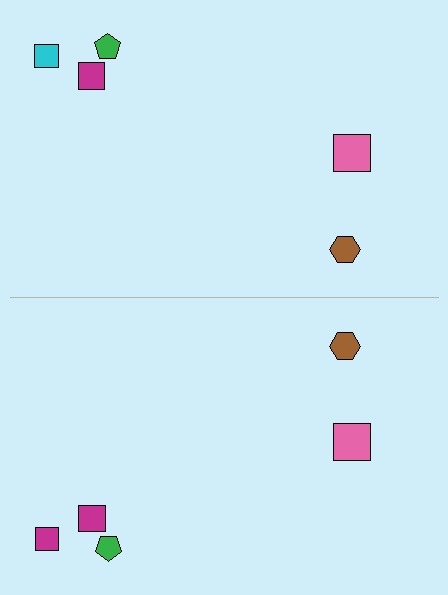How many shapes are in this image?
There are 10 shapes in this image.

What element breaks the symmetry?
The magenta square on the bottom side breaks the symmetry — its mirror counterpart is cyan.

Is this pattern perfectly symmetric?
No, the pattern is not perfectly symmetric. The magenta square on the bottom side breaks the symmetry — its mirror counterpart is cyan.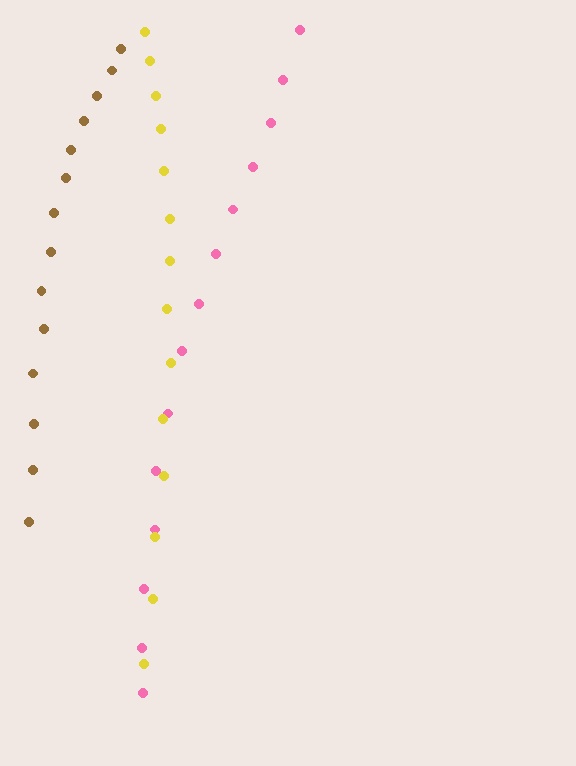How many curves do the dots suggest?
There are 3 distinct paths.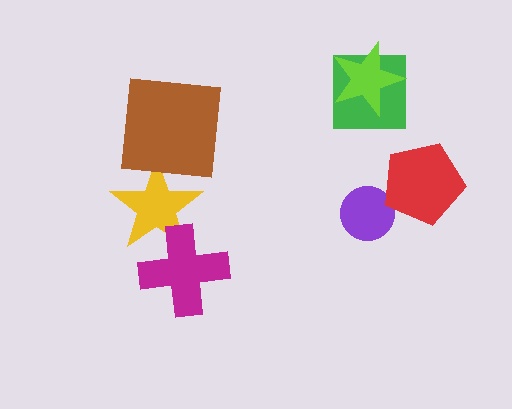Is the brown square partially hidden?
No, no other shape covers it.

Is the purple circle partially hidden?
Yes, it is partially covered by another shape.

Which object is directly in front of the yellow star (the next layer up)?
The magenta cross is directly in front of the yellow star.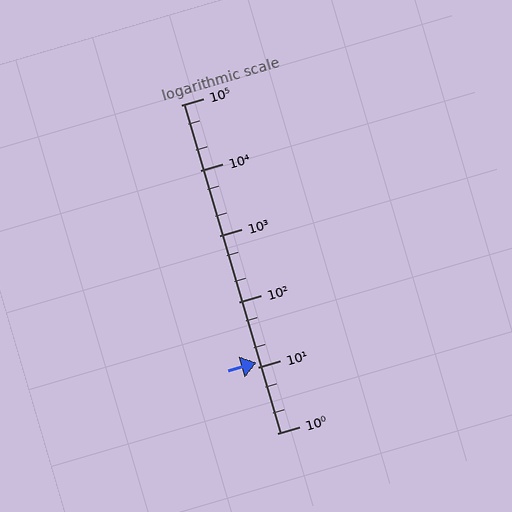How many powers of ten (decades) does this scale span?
The scale spans 5 decades, from 1 to 100000.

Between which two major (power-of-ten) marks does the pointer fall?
The pointer is between 10 and 100.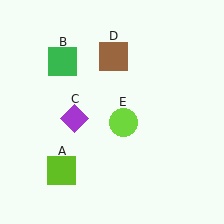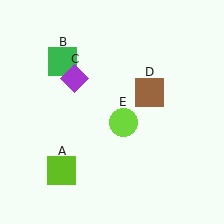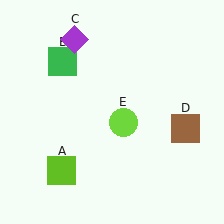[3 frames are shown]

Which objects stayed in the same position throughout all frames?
Lime square (object A) and green square (object B) and lime circle (object E) remained stationary.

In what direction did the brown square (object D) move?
The brown square (object D) moved down and to the right.